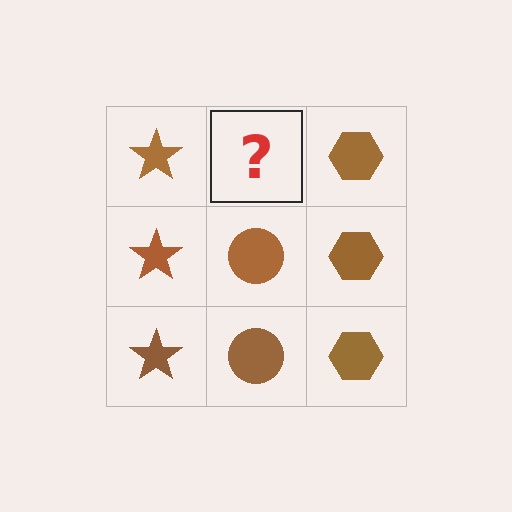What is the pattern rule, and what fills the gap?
The rule is that each column has a consistent shape. The gap should be filled with a brown circle.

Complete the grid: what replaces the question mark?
The question mark should be replaced with a brown circle.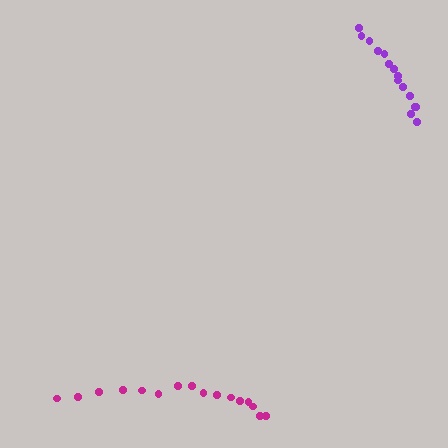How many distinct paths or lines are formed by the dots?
There are 2 distinct paths.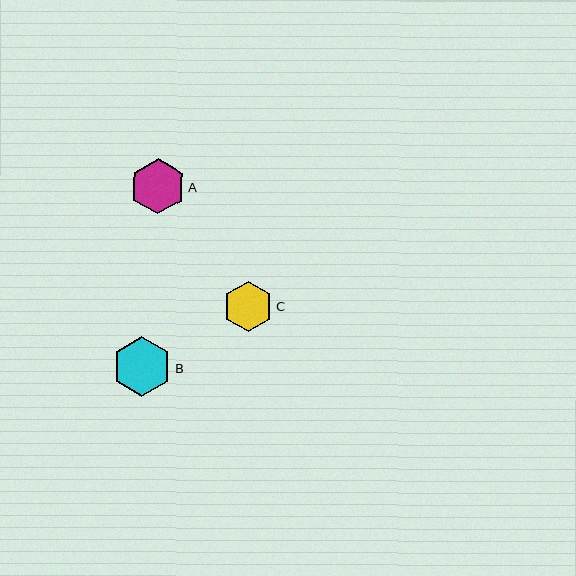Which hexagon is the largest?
Hexagon B is the largest with a size of approximately 59 pixels.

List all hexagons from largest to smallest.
From largest to smallest: B, A, C.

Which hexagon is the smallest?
Hexagon C is the smallest with a size of approximately 50 pixels.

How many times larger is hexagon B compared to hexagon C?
Hexagon B is approximately 1.2 times the size of hexagon C.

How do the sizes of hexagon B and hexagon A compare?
Hexagon B and hexagon A are approximately the same size.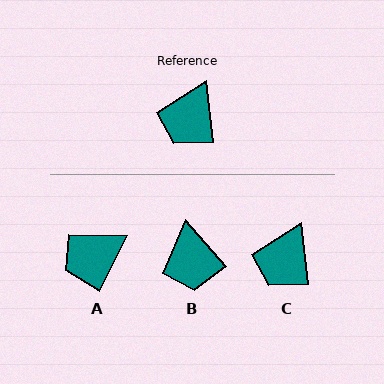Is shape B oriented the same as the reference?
No, it is off by about 34 degrees.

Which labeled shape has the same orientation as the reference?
C.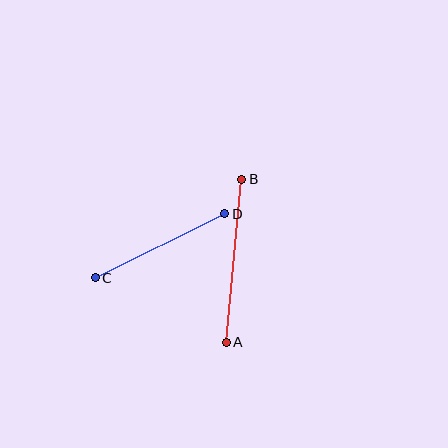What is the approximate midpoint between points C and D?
The midpoint is at approximately (160, 246) pixels.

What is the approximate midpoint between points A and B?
The midpoint is at approximately (234, 261) pixels.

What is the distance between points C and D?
The distance is approximately 144 pixels.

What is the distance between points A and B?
The distance is approximately 164 pixels.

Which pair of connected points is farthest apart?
Points A and B are farthest apart.